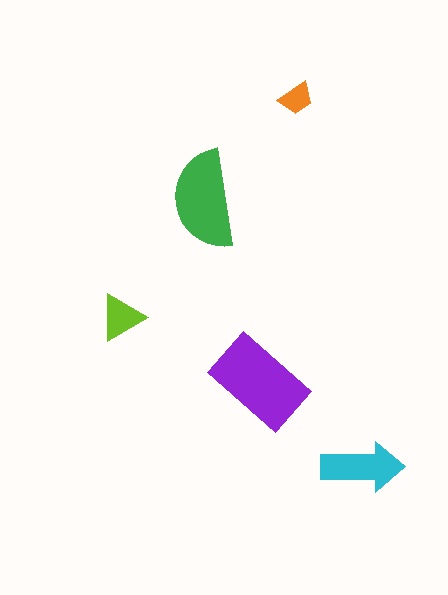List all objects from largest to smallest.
The purple rectangle, the green semicircle, the cyan arrow, the lime triangle, the orange trapezoid.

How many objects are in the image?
There are 5 objects in the image.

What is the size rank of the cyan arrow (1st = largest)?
3rd.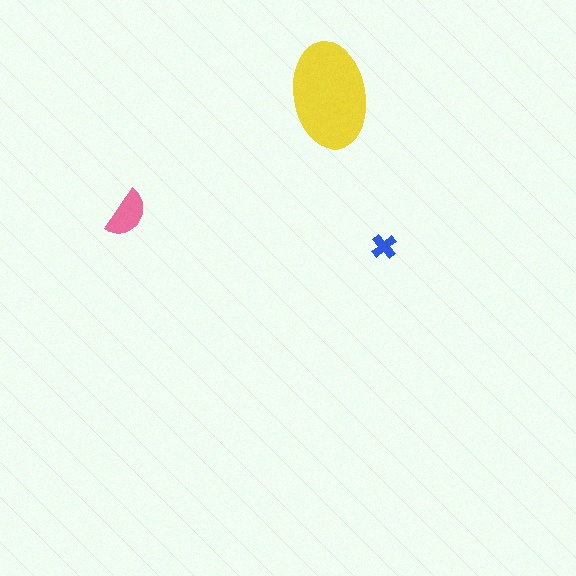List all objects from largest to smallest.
The yellow ellipse, the pink semicircle, the blue cross.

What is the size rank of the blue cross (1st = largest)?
3rd.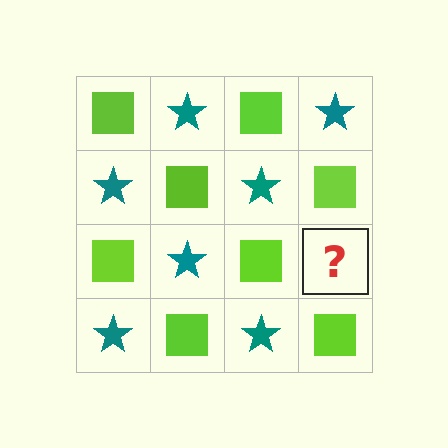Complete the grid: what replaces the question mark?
The question mark should be replaced with a teal star.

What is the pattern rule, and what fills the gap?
The rule is that it alternates lime square and teal star in a checkerboard pattern. The gap should be filled with a teal star.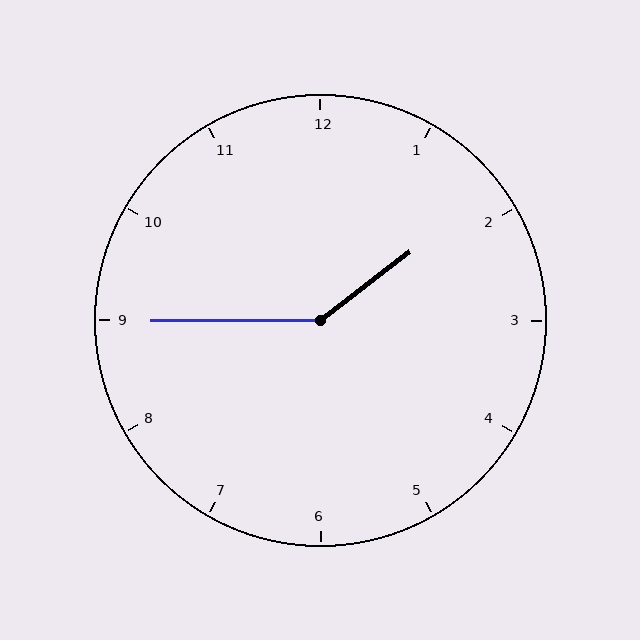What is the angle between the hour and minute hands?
Approximately 142 degrees.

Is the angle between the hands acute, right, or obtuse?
It is obtuse.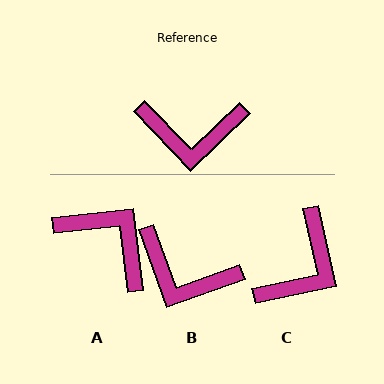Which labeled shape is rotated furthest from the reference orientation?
A, about 143 degrees away.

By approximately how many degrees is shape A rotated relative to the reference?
Approximately 143 degrees counter-clockwise.